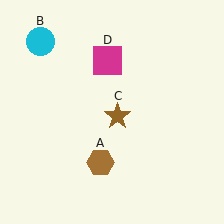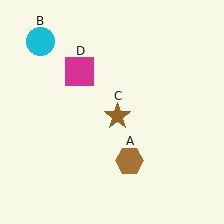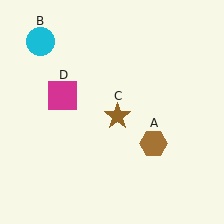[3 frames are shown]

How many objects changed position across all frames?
2 objects changed position: brown hexagon (object A), magenta square (object D).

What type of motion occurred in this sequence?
The brown hexagon (object A), magenta square (object D) rotated counterclockwise around the center of the scene.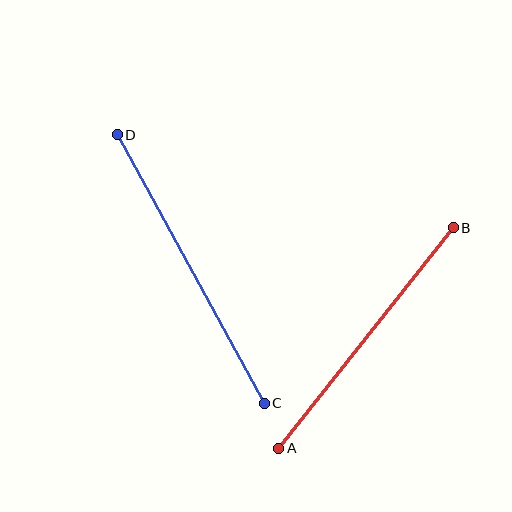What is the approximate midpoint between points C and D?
The midpoint is at approximately (191, 269) pixels.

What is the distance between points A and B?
The distance is approximately 281 pixels.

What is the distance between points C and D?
The distance is approximately 306 pixels.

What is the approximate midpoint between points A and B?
The midpoint is at approximately (366, 338) pixels.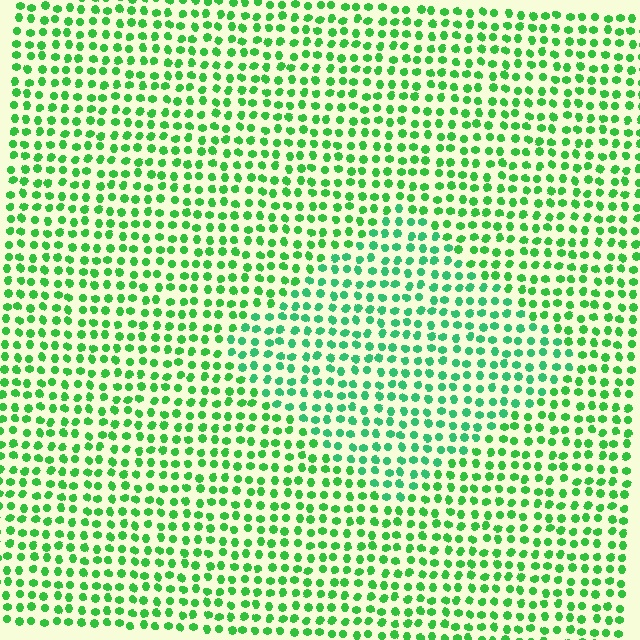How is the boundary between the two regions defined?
The boundary is defined purely by a slight shift in hue (about 22 degrees). Spacing, size, and orientation are identical on both sides.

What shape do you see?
I see a diamond.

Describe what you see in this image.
The image is filled with small green elements in a uniform arrangement. A diamond-shaped region is visible where the elements are tinted to a slightly different hue, forming a subtle color boundary.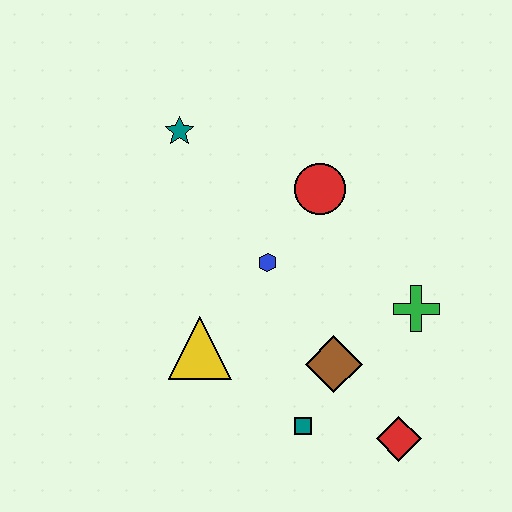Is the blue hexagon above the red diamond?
Yes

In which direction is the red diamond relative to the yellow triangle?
The red diamond is to the right of the yellow triangle.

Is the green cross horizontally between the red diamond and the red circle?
No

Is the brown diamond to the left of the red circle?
No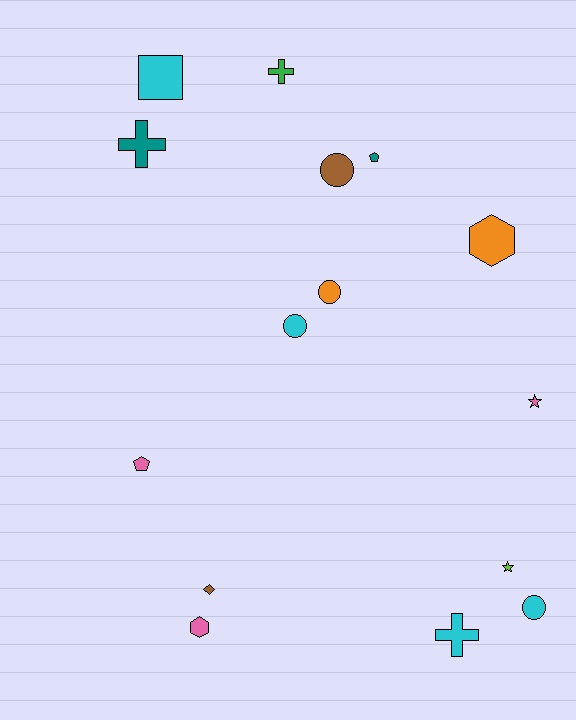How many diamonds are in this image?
There is 1 diamond.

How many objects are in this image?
There are 15 objects.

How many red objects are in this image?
There are no red objects.